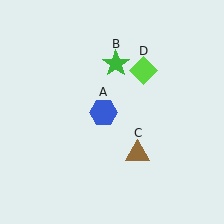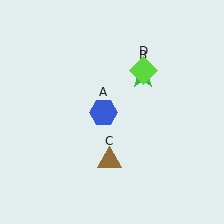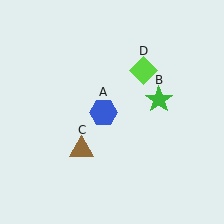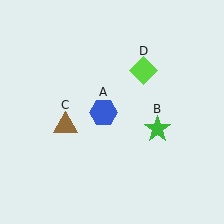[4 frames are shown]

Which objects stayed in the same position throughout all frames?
Blue hexagon (object A) and lime diamond (object D) remained stationary.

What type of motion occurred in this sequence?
The green star (object B), brown triangle (object C) rotated clockwise around the center of the scene.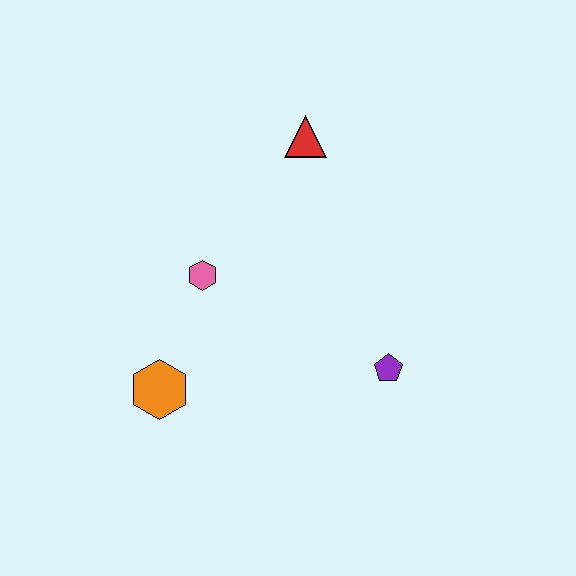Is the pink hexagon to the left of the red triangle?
Yes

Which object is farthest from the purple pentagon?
The red triangle is farthest from the purple pentagon.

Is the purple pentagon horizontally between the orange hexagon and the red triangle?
No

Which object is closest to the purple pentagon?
The pink hexagon is closest to the purple pentagon.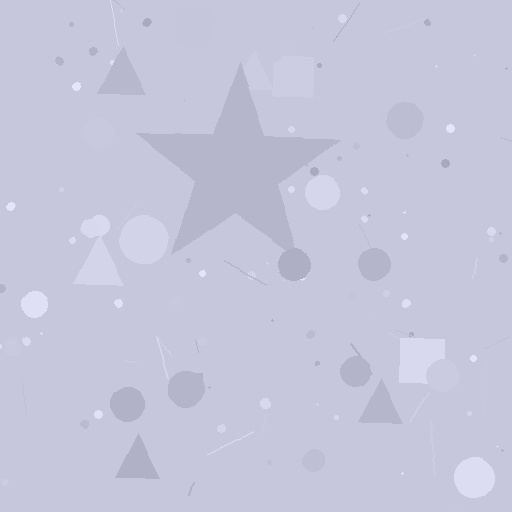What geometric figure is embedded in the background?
A star is embedded in the background.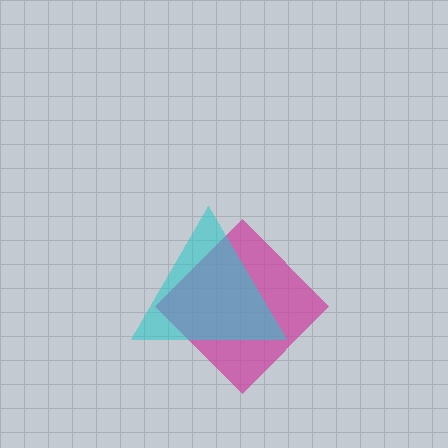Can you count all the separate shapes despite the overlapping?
Yes, there are 2 separate shapes.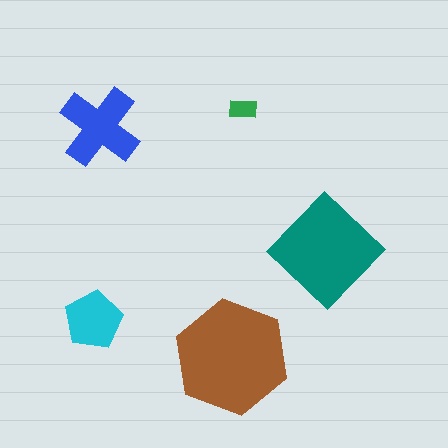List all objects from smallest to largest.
The green rectangle, the cyan pentagon, the blue cross, the teal diamond, the brown hexagon.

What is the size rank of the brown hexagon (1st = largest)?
1st.